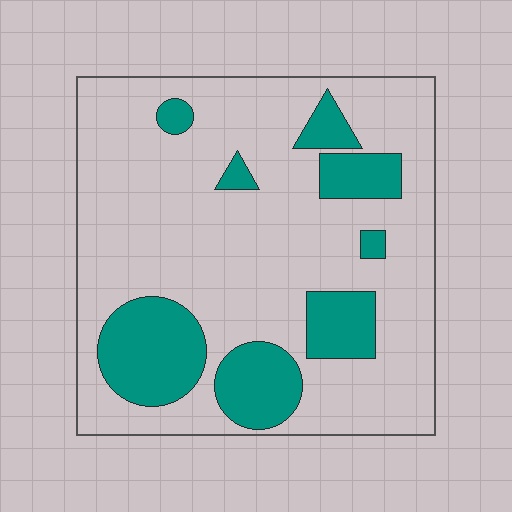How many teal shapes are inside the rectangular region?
8.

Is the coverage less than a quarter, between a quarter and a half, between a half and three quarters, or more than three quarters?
Less than a quarter.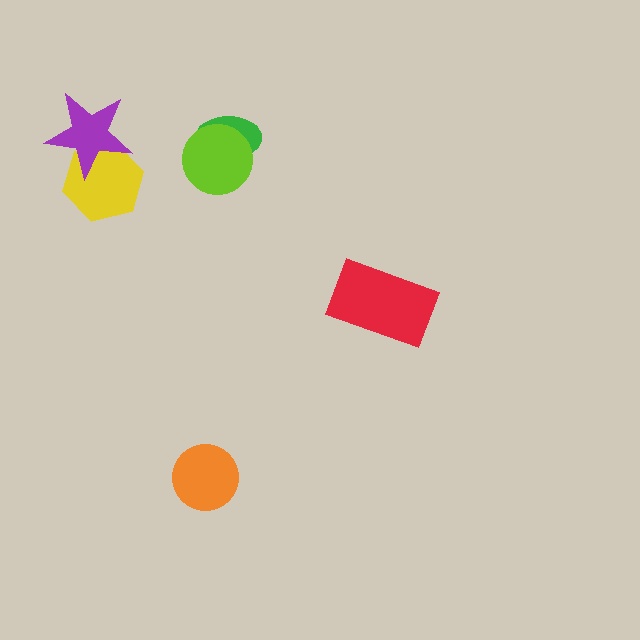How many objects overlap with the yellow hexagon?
1 object overlaps with the yellow hexagon.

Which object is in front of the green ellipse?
The lime circle is in front of the green ellipse.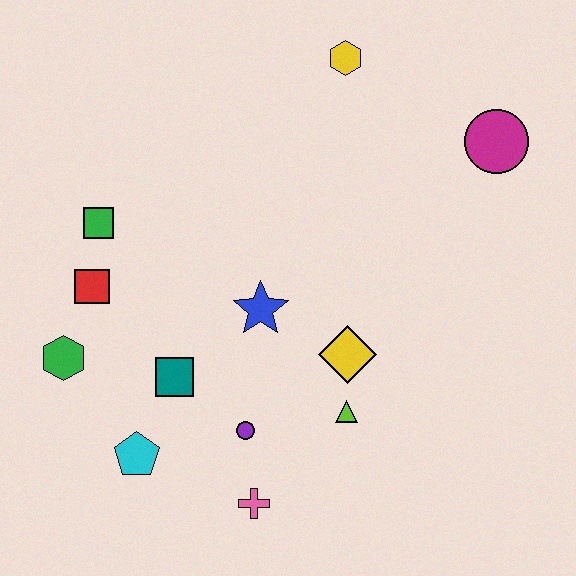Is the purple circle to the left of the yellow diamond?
Yes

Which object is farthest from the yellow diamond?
The yellow hexagon is farthest from the yellow diamond.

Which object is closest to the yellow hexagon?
The magenta circle is closest to the yellow hexagon.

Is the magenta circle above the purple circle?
Yes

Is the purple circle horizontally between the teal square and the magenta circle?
Yes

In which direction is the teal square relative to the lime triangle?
The teal square is to the left of the lime triangle.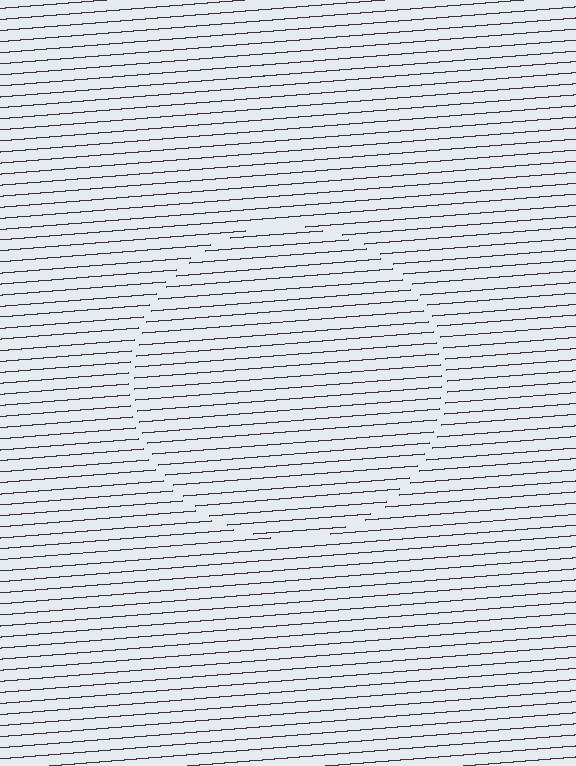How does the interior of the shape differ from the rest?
The interior of the shape contains the same grating, shifted by half a period — the contour is defined by the phase discontinuity where line-ends from the inner and outer gratings abut.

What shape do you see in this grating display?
An illusory circle. The interior of the shape contains the same grating, shifted by half a period — the contour is defined by the phase discontinuity where line-ends from the inner and outer gratings abut.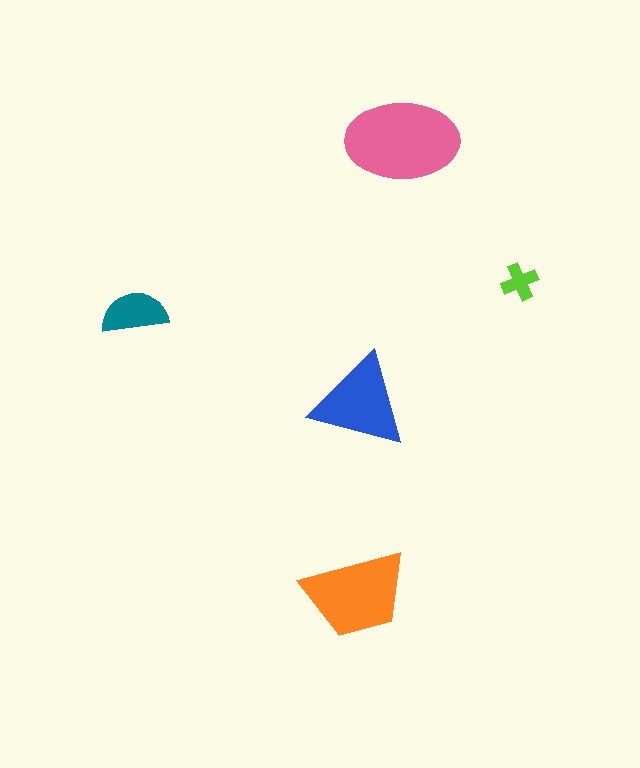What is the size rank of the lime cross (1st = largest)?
5th.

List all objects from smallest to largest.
The lime cross, the teal semicircle, the blue triangle, the orange trapezoid, the pink ellipse.